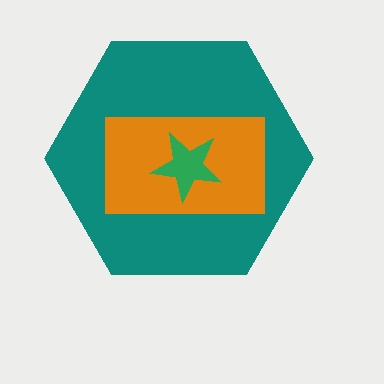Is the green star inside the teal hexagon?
Yes.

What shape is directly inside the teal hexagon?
The orange rectangle.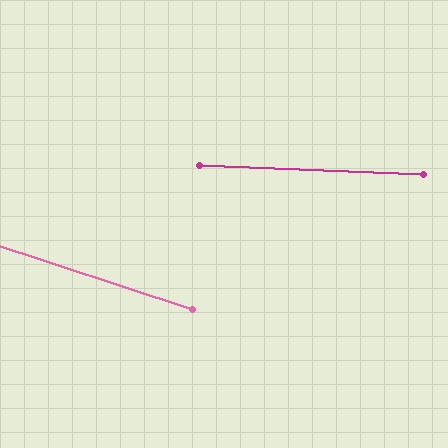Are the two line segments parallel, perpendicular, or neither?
Neither parallel nor perpendicular — they differ by about 16°.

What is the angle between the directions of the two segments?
Approximately 16 degrees.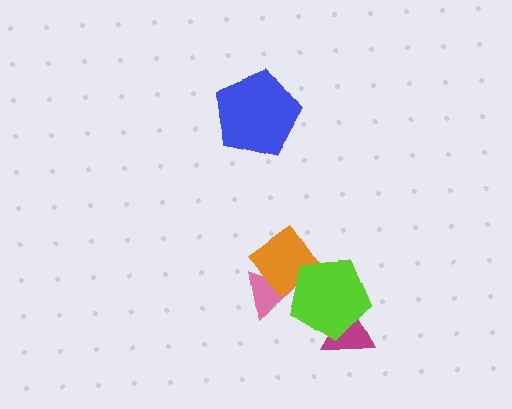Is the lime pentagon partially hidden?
No, no other shape covers it.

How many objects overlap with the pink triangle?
2 objects overlap with the pink triangle.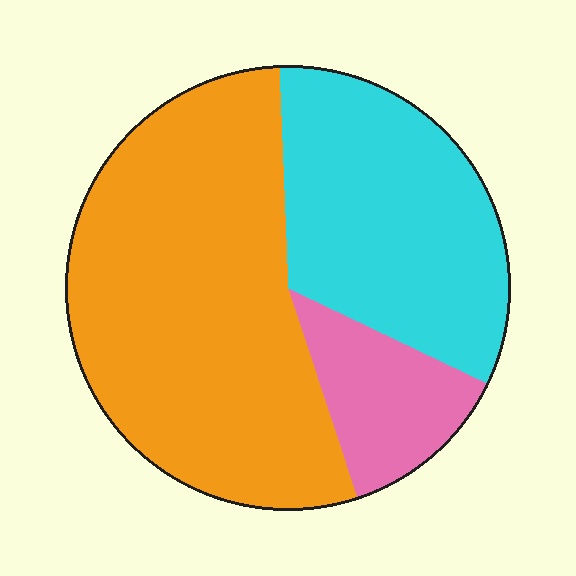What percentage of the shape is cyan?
Cyan takes up about one third (1/3) of the shape.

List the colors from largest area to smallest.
From largest to smallest: orange, cyan, pink.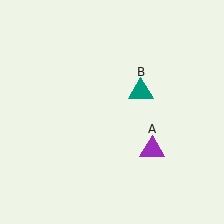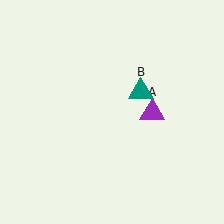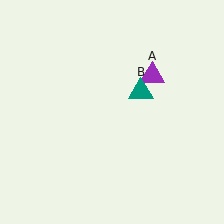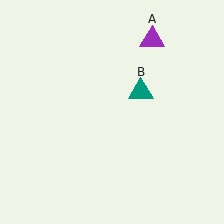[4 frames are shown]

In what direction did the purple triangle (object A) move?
The purple triangle (object A) moved up.